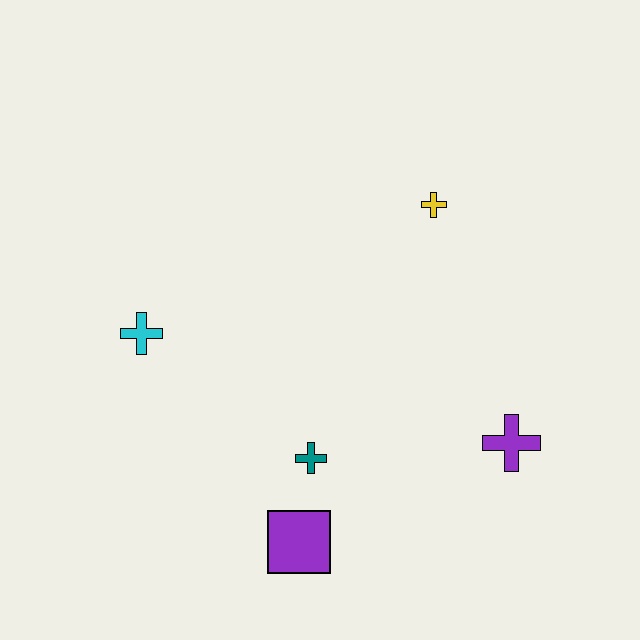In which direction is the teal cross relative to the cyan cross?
The teal cross is to the right of the cyan cross.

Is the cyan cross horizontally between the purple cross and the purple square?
No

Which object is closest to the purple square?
The teal cross is closest to the purple square.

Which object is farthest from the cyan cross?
The purple cross is farthest from the cyan cross.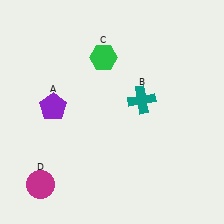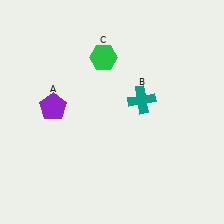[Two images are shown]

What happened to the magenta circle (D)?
The magenta circle (D) was removed in Image 2. It was in the bottom-left area of Image 1.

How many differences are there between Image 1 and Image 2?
There is 1 difference between the two images.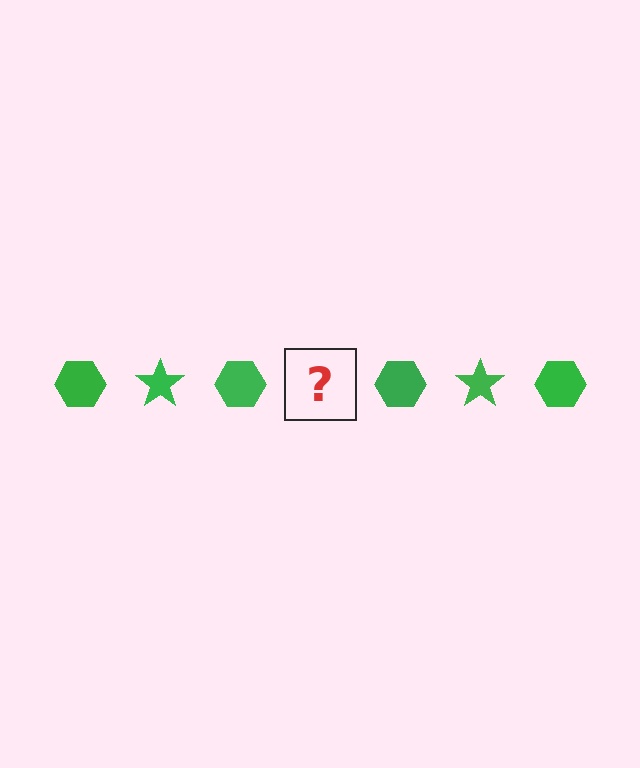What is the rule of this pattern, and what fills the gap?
The rule is that the pattern cycles through hexagon, star shapes in green. The gap should be filled with a green star.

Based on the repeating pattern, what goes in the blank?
The blank should be a green star.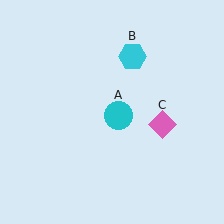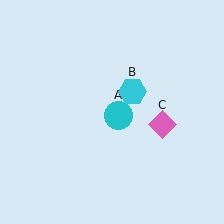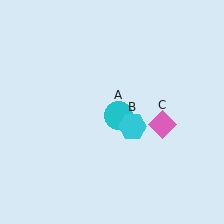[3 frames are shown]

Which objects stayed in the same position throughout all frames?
Cyan circle (object A) and pink diamond (object C) remained stationary.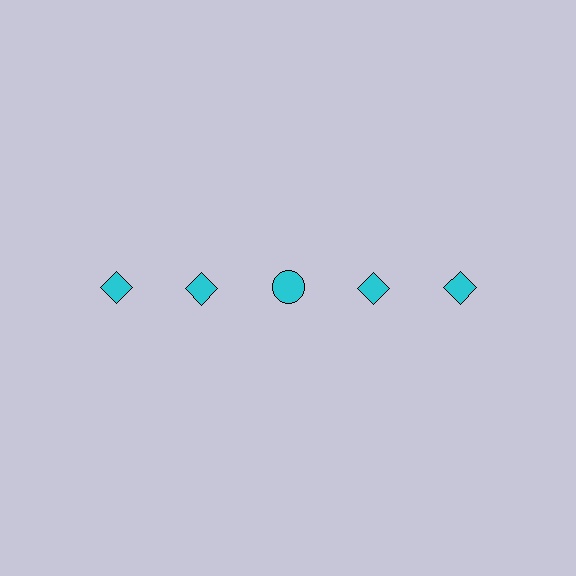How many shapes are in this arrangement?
There are 5 shapes arranged in a grid pattern.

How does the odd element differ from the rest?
It has a different shape: circle instead of diamond.